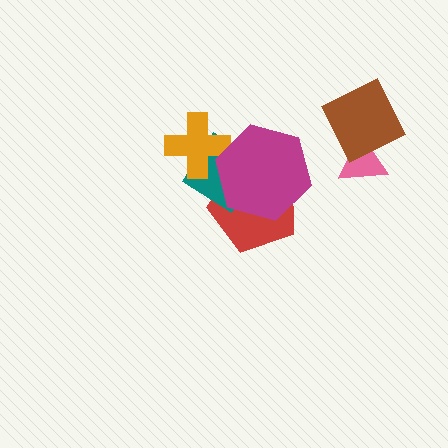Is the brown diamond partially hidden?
No, no other shape covers it.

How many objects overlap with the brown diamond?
1 object overlaps with the brown diamond.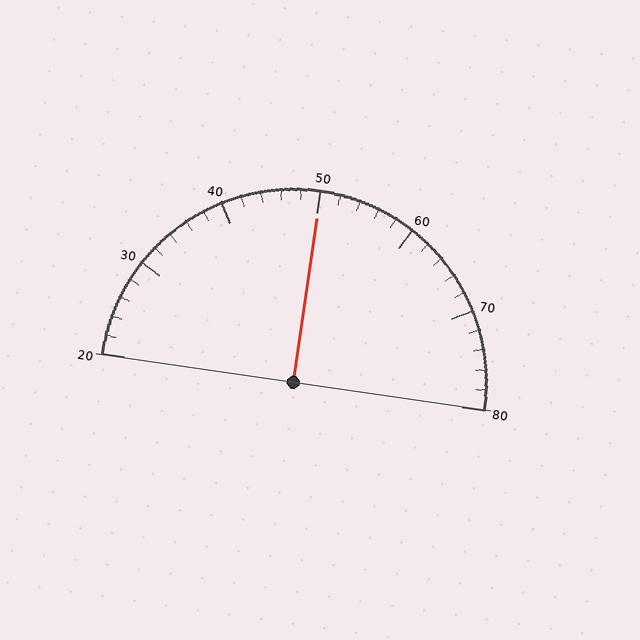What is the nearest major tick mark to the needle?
The nearest major tick mark is 50.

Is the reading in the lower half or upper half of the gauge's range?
The reading is in the upper half of the range (20 to 80).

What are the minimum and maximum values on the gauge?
The gauge ranges from 20 to 80.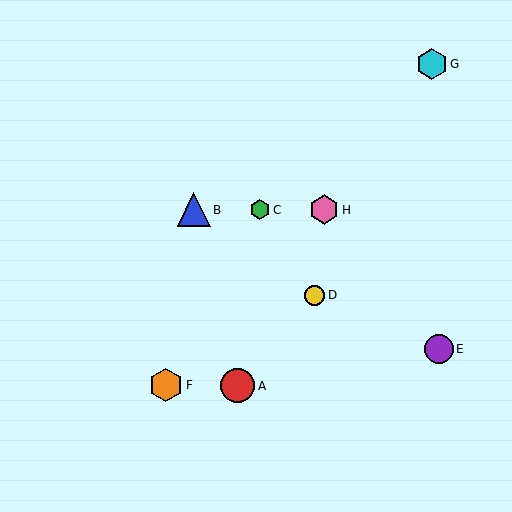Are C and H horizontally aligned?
Yes, both are at y≈210.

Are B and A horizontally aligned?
No, B is at y≈210 and A is at y≈386.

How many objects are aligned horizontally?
3 objects (B, C, H) are aligned horizontally.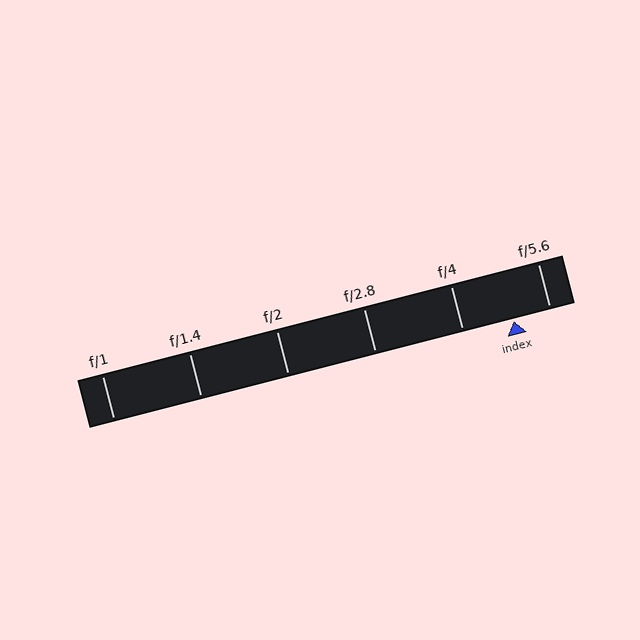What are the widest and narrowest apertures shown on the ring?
The widest aperture shown is f/1 and the narrowest is f/5.6.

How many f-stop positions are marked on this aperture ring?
There are 6 f-stop positions marked.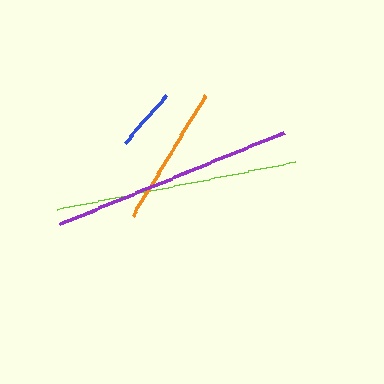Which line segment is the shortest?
The blue line is the shortest at approximately 64 pixels.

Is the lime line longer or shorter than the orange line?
The lime line is longer than the orange line.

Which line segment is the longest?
The purple line is the longest at approximately 242 pixels.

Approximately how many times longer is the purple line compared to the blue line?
The purple line is approximately 3.8 times the length of the blue line.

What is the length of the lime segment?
The lime segment is approximately 242 pixels long.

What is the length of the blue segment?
The blue segment is approximately 64 pixels long.